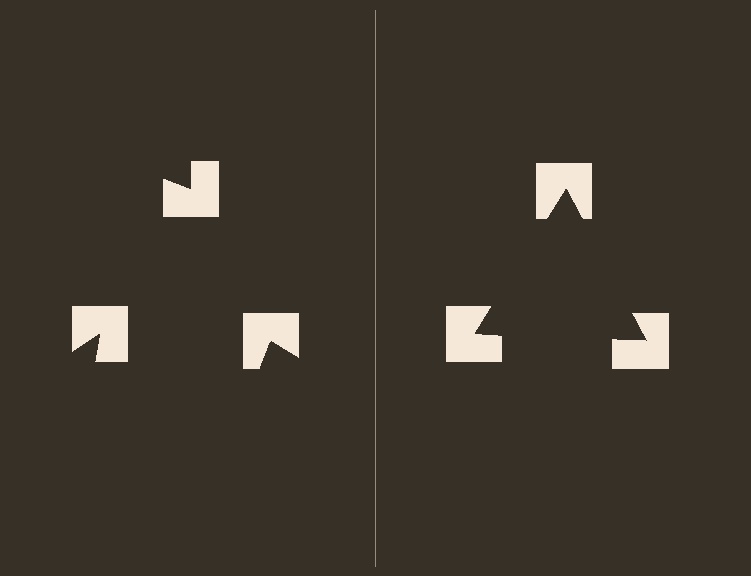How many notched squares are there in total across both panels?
6 — 3 on each side.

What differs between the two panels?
The notched squares are positioned identically on both sides; only the wedge orientations differ. On the right they align to a triangle; on the left they are misaligned.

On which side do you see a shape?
An illusory triangle appears on the right side. On the left side the wedge cuts are rotated, so no coherent shape forms.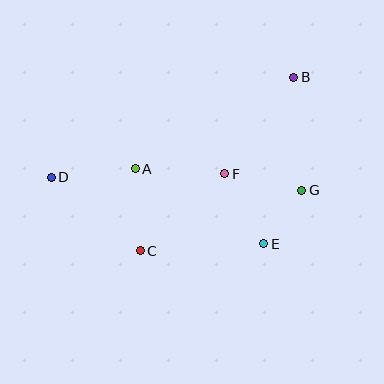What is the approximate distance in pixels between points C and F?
The distance between C and F is approximately 114 pixels.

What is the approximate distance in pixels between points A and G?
The distance between A and G is approximately 168 pixels.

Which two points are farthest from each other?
Points B and D are farthest from each other.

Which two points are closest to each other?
Points E and G are closest to each other.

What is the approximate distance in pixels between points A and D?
The distance between A and D is approximately 84 pixels.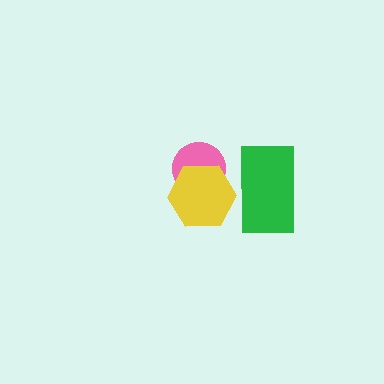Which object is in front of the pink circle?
The yellow hexagon is in front of the pink circle.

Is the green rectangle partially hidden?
No, no other shape covers it.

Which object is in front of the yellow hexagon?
The green rectangle is in front of the yellow hexagon.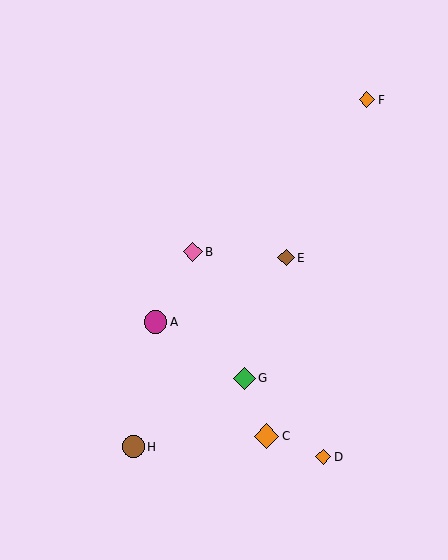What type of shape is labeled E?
Shape E is a brown diamond.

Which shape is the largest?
The orange diamond (labeled C) is the largest.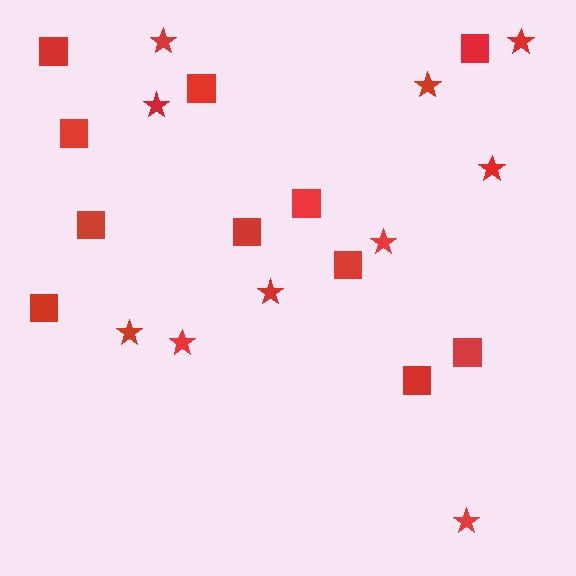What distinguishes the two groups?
There are 2 groups: one group of stars (10) and one group of squares (11).